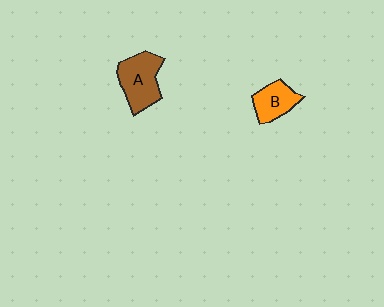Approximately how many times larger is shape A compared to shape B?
Approximately 1.5 times.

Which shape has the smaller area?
Shape B (orange).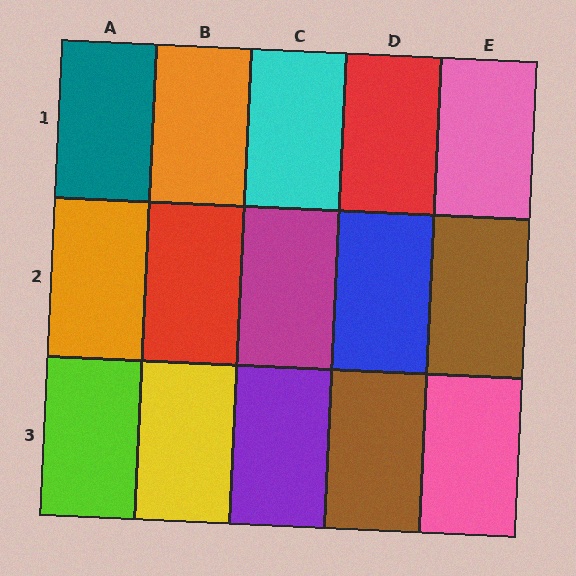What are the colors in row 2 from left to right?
Orange, red, magenta, blue, brown.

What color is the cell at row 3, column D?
Brown.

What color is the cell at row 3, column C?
Purple.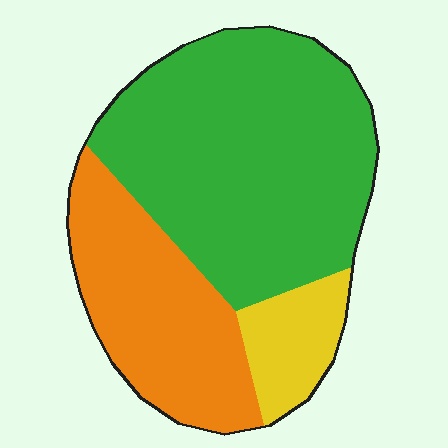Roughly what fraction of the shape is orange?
Orange takes up about one third (1/3) of the shape.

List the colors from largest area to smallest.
From largest to smallest: green, orange, yellow.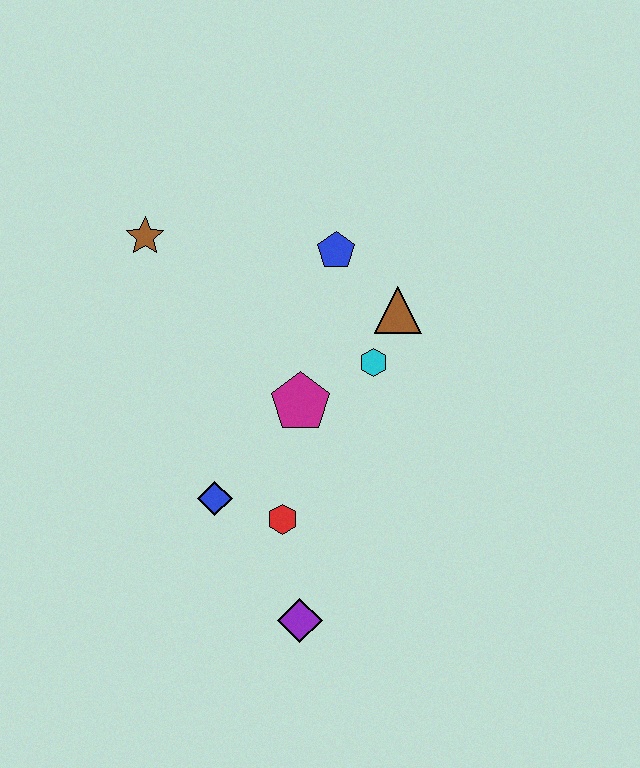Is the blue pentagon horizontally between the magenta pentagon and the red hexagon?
No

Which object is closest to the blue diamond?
The red hexagon is closest to the blue diamond.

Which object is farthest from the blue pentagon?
The purple diamond is farthest from the blue pentagon.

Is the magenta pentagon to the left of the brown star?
No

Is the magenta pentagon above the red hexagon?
Yes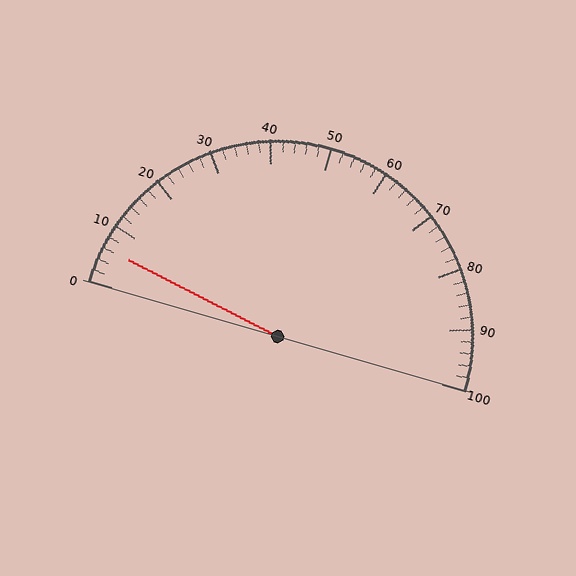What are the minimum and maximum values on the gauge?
The gauge ranges from 0 to 100.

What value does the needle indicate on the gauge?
The needle indicates approximately 6.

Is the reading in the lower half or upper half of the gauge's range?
The reading is in the lower half of the range (0 to 100).